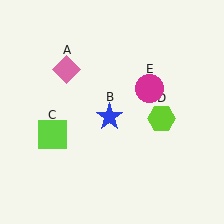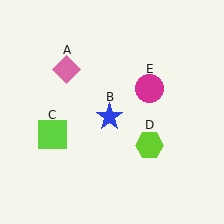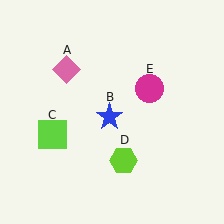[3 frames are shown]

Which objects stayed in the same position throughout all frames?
Pink diamond (object A) and blue star (object B) and lime square (object C) and magenta circle (object E) remained stationary.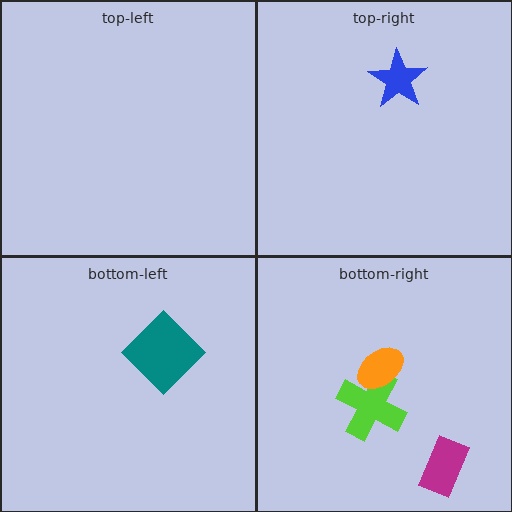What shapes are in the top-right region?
The blue star.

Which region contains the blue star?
The top-right region.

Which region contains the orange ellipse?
The bottom-right region.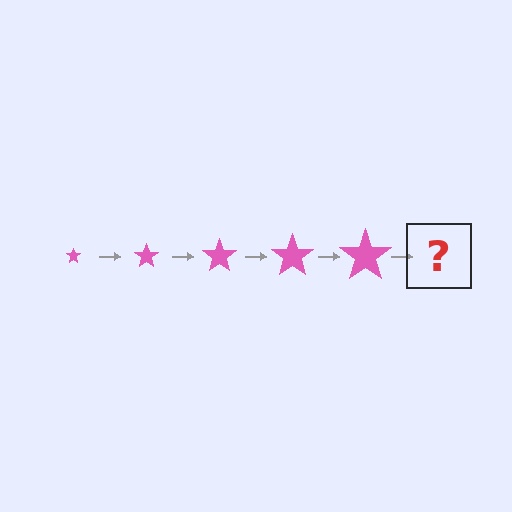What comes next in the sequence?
The next element should be a pink star, larger than the previous one.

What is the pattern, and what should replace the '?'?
The pattern is that the star gets progressively larger each step. The '?' should be a pink star, larger than the previous one.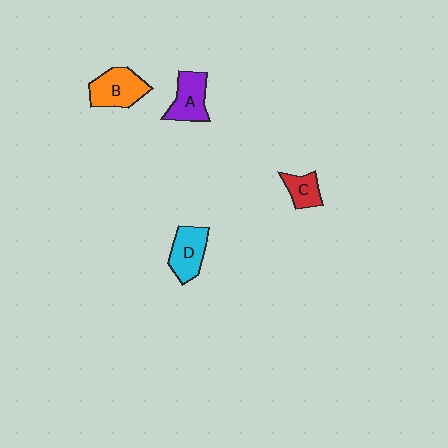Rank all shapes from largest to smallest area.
From largest to smallest: B (orange), D (cyan), A (purple), C (red).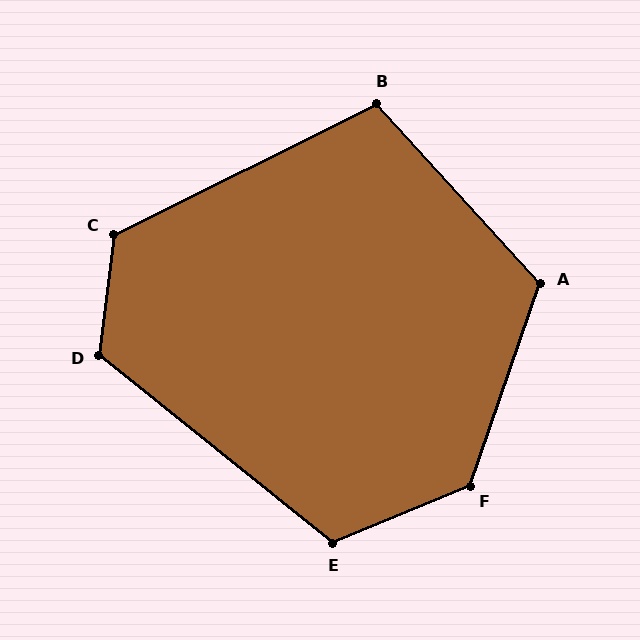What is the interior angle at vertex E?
Approximately 118 degrees (obtuse).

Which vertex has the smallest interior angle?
B, at approximately 106 degrees.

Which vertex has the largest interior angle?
F, at approximately 132 degrees.